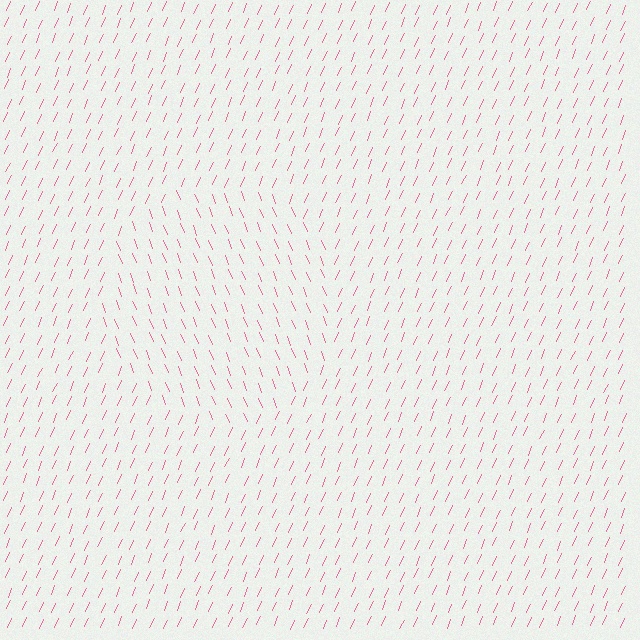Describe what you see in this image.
The image is filled with small pink line segments. A circle region in the image has lines oriented differently from the surrounding lines, creating a visible texture boundary.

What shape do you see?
I see a circle.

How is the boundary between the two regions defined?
The boundary is defined purely by a change in line orientation (approximately 45 degrees difference). All lines are the same color and thickness.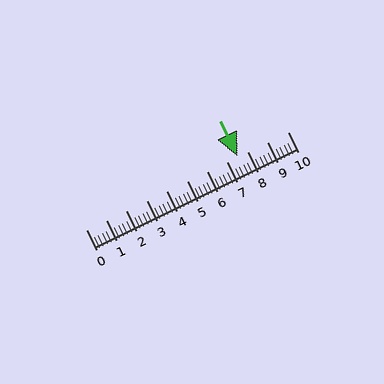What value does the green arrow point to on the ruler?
The green arrow points to approximately 7.5.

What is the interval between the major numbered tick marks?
The major tick marks are spaced 1 units apart.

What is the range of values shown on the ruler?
The ruler shows values from 0 to 10.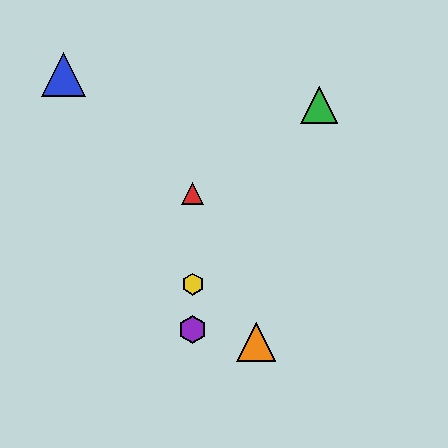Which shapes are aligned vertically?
The red triangle, the yellow hexagon, the purple hexagon are aligned vertically.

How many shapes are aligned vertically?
3 shapes (the red triangle, the yellow hexagon, the purple hexagon) are aligned vertically.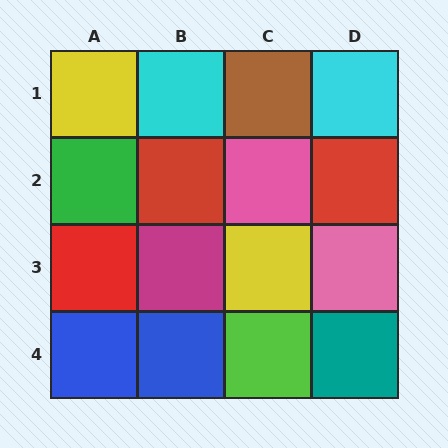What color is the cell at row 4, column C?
Lime.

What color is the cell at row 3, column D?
Pink.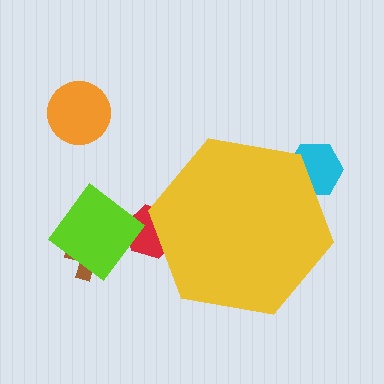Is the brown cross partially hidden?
No, the brown cross is fully visible.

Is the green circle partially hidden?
No, the green circle is fully visible.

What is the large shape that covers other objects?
A yellow hexagon.